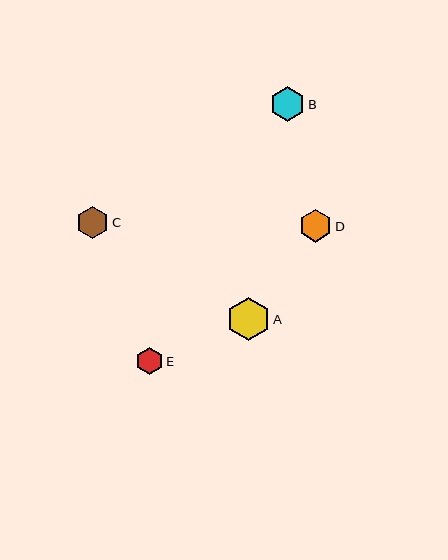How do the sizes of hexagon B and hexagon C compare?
Hexagon B and hexagon C are approximately the same size.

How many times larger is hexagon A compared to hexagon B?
Hexagon A is approximately 1.2 times the size of hexagon B.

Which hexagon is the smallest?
Hexagon E is the smallest with a size of approximately 27 pixels.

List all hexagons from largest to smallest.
From largest to smallest: A, B, D, C, E.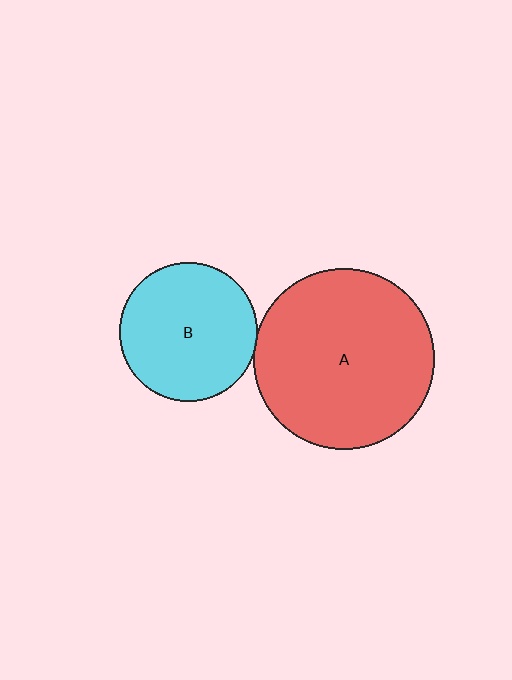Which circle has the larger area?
Circle A (red).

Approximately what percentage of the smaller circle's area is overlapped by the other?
Approximately 5%.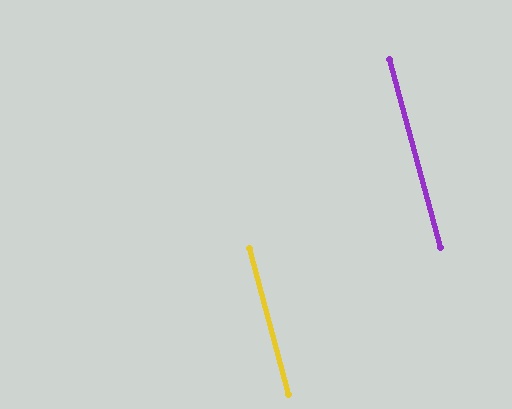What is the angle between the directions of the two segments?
Approximately 0 degrees.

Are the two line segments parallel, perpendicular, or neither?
Parallel — their directions differ by only 0.0°.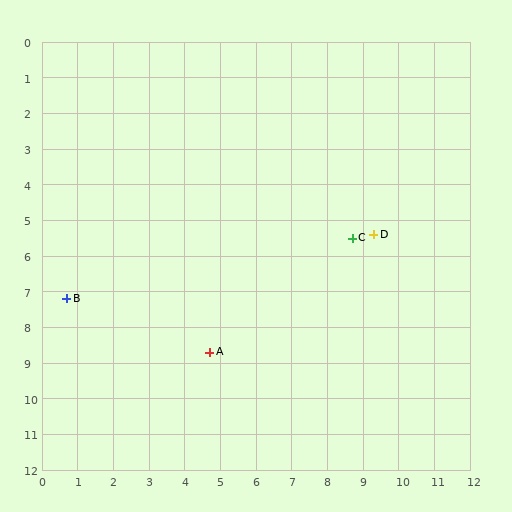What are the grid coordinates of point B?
Point B is at approximately (0.7, 7.2).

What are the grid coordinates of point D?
Point D is at approximately (9.3, 5.4).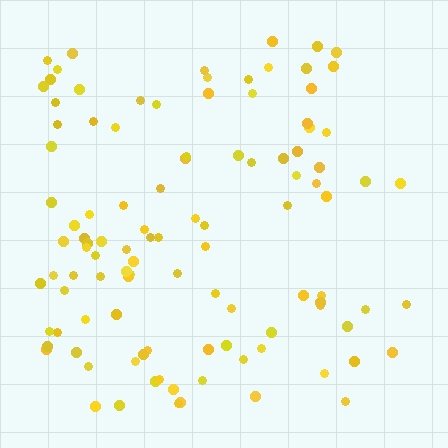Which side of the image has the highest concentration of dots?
The left.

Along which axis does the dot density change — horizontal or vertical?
Horizontal.